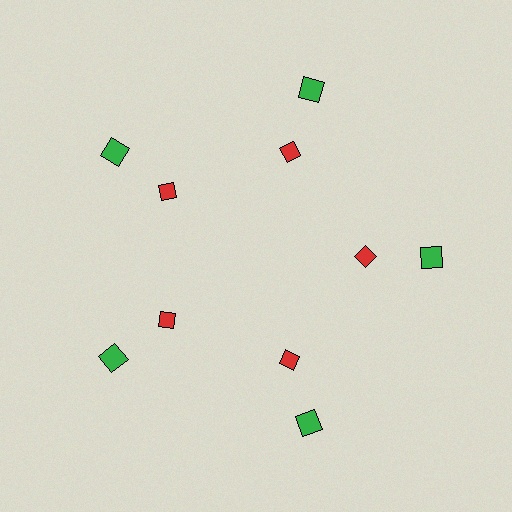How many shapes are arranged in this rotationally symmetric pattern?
There are 10 shapes, arranged in 5 groups of 2.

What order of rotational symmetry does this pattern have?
This pattern has 5-fold rotational symmetry.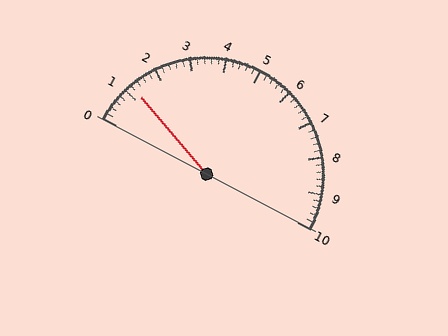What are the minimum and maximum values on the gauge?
The gauge ranges from 0 to 10.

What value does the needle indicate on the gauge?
The needle indicates approximately 1.2.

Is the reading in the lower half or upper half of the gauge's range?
The reading is in the lower half of the range (0 to 10).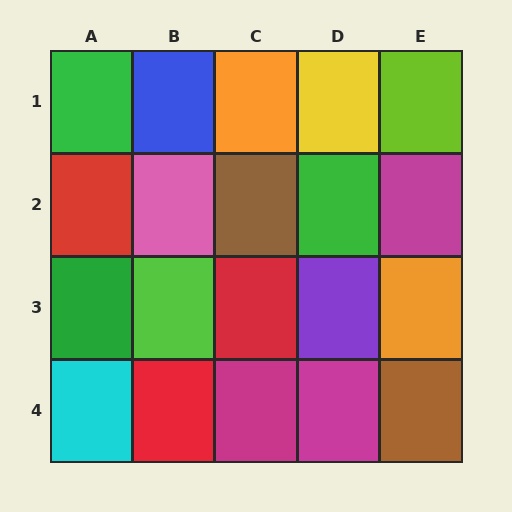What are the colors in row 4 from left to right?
Cyan, red, magenta, magenta, brown.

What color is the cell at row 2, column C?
Brown.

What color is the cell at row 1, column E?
Lime.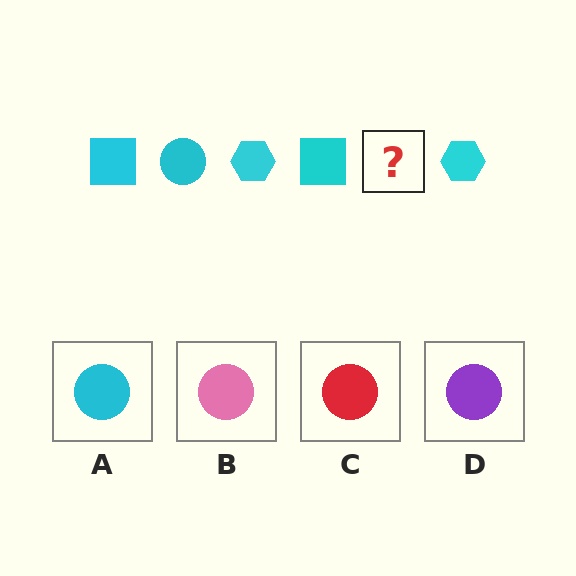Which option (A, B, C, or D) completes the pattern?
A.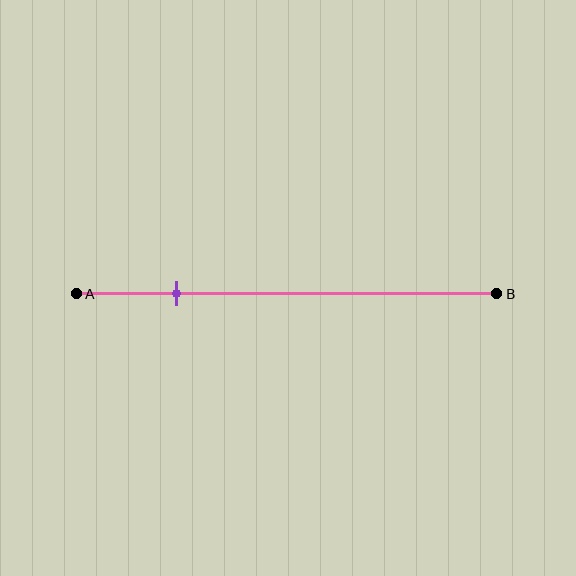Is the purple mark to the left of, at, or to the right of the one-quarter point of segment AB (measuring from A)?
The purple mark is approximately at the one-quarter point of segment AB.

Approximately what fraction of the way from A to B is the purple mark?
The purple mark is approximately 25% of the way from A to B.